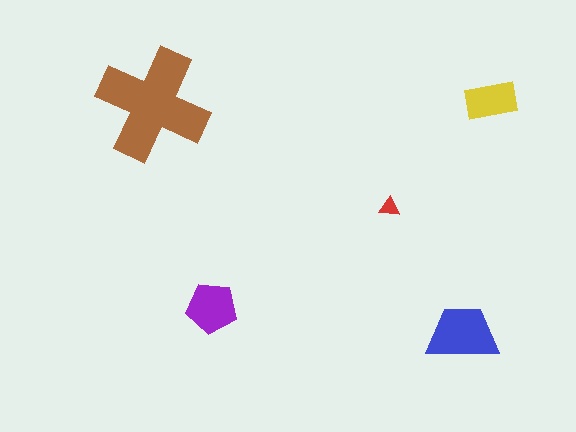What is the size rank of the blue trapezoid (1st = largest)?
2nd.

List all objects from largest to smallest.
The brown cross, the blue trapezoid, the purple pentagon, the yellow rectangle, the red triangle.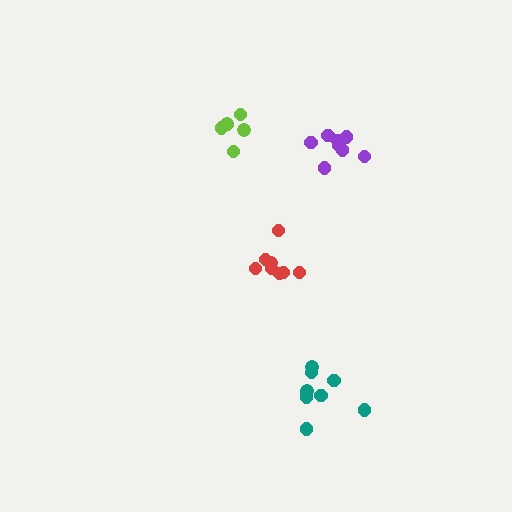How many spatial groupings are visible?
There are 4 spatial groupings.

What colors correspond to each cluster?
The clusters are colored: purple, red, lime, teal.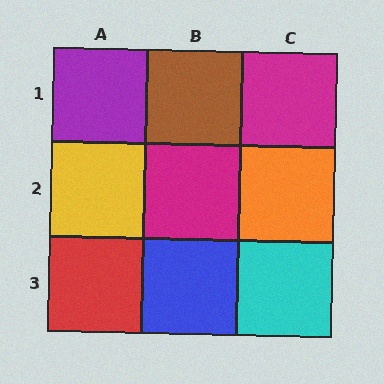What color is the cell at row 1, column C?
Magenta.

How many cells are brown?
1 cell is brown.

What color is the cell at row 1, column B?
Brown.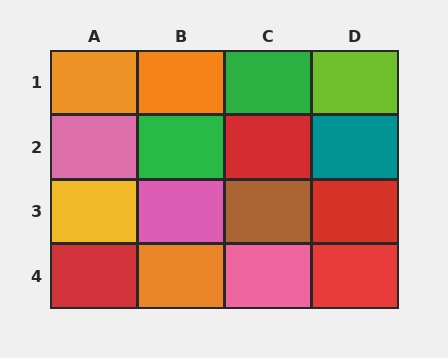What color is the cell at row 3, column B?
Pink.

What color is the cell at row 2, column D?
Teal.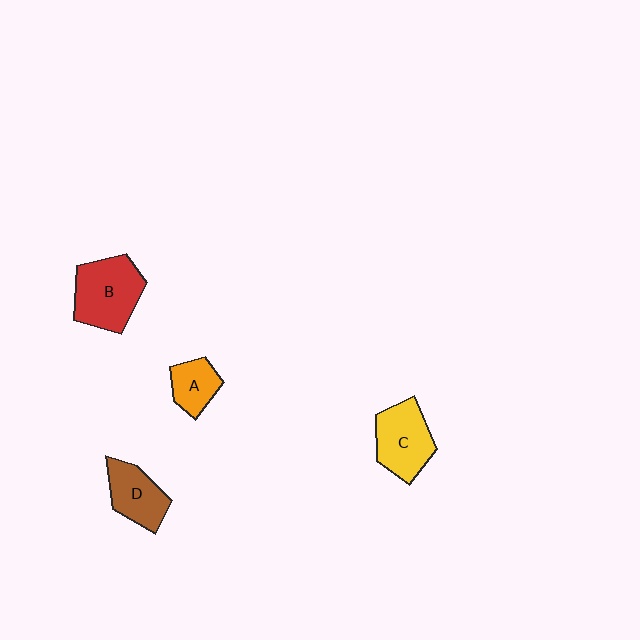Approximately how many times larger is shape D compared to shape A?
Approximately 1.4 times.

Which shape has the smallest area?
Shape A (orange).